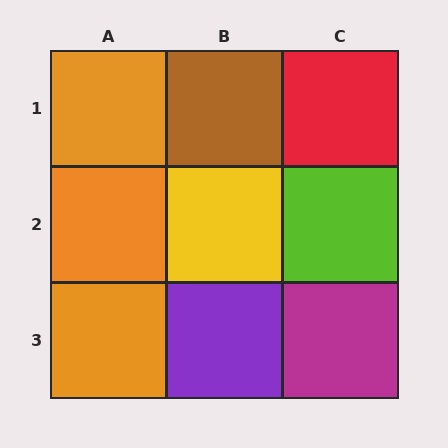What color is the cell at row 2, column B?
Yellow.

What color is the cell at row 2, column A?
Orange.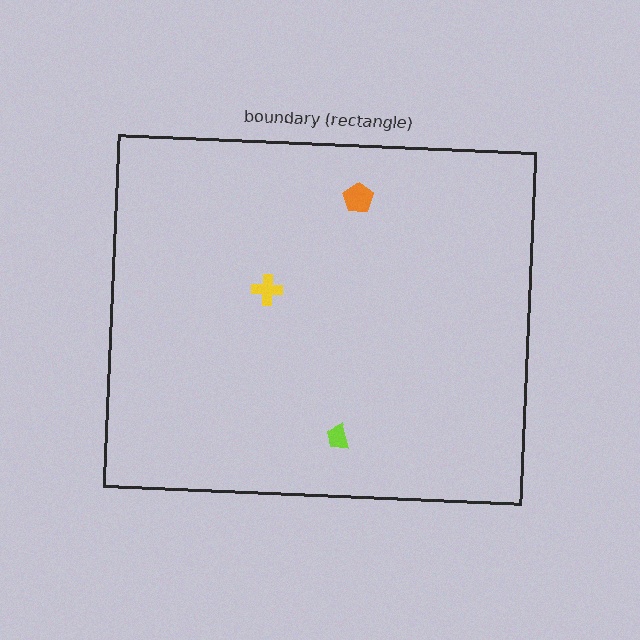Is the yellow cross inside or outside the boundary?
Inside.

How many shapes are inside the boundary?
3 inside, 0 outside.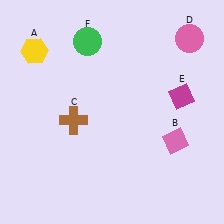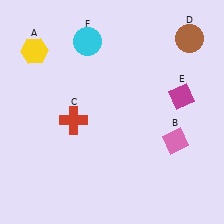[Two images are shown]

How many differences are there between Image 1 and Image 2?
There are 3 differences between the two images.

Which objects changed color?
C changed from brown to red. D changed from pink to brown. F changed from green to cyan.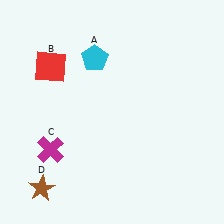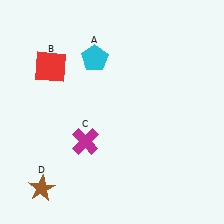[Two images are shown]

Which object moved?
The magenta cross (C) moved right.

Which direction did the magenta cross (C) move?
The magenta cross (C) moved right.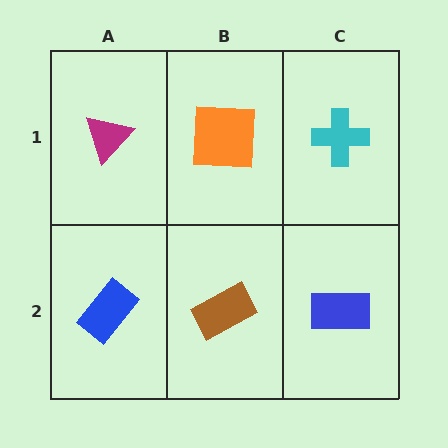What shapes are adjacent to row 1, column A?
A blue rectangle (row 2, column A), an orange square (row 1, column B).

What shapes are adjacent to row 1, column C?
A blue rectangle (row 2, column C), an orange square (row 1, column B).